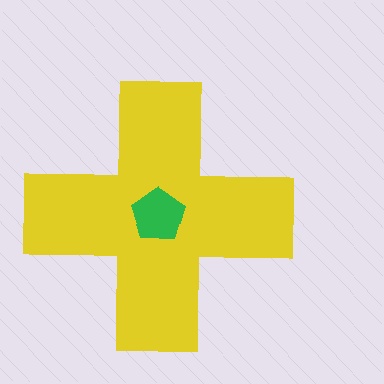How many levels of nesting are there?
2.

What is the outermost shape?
The yellow cross.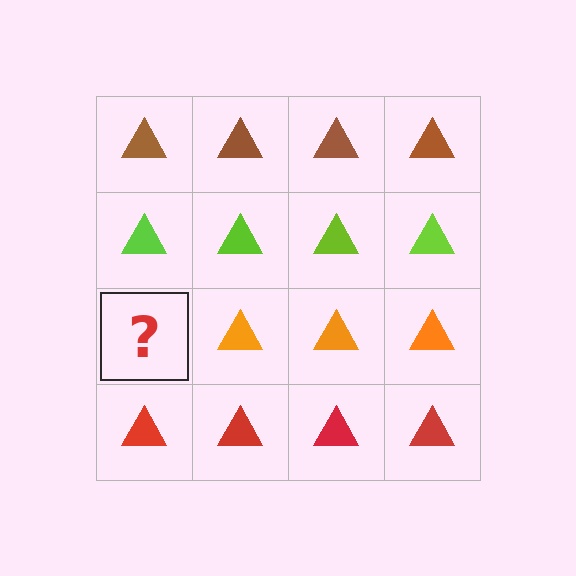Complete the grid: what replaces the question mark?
The question mark should be replaced with an orange triangle.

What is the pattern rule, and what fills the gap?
The rule is that each row has a consistent color. The gap should be filled with an orange triangle.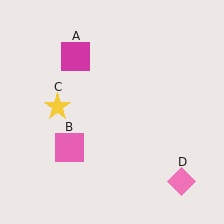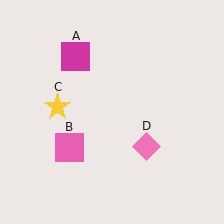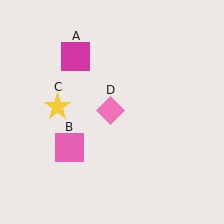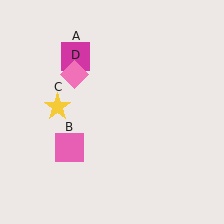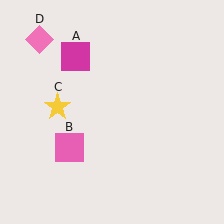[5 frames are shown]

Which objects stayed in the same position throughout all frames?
Magenta square (object A) and pink square (object B) and yellow star (object C) remained stationary.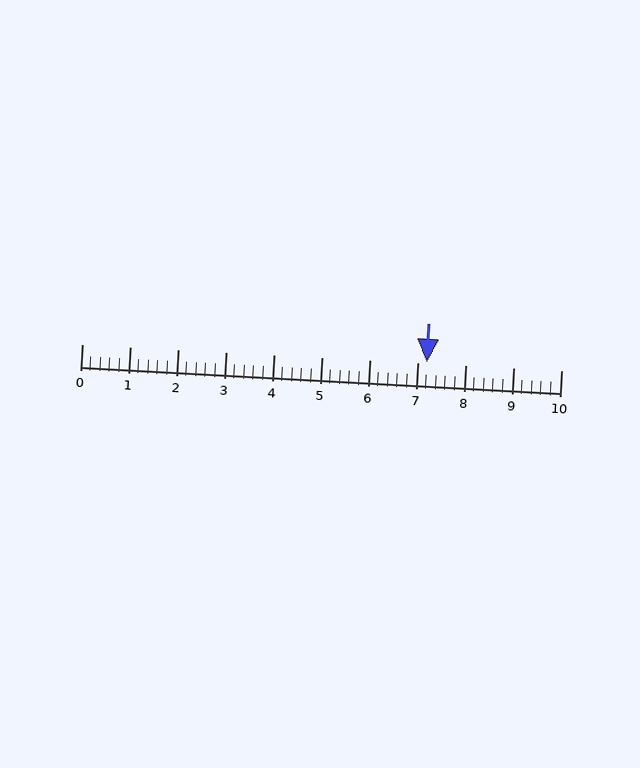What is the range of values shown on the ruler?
The ruler shows values from 0 to 10.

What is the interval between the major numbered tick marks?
The major tick marks are spaced 1 units apart.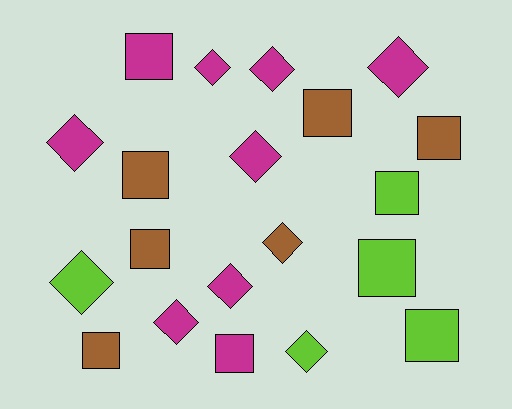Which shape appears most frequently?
Square, with 10 objects.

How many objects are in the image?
There are 20 objects.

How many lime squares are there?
There are 3 lime squares.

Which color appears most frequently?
Magenta, with 9 objects.